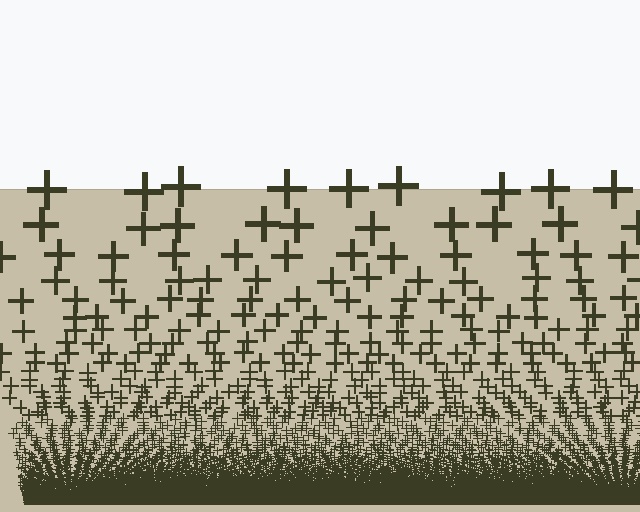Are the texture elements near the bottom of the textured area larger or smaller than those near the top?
Smaller. The gradient is inverted — elements near the bottom are smaller and denser.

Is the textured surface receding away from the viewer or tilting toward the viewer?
The surface appears to tilt toward the viewer. Texture elements get larger and sparser toward the top.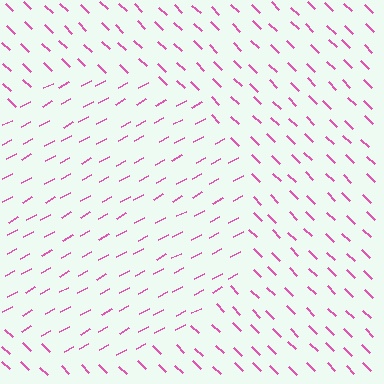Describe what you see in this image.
The image is filled with small pink line segments. A circle region in the image has lines oriented differently from the surrounding lines, creating a visible texture boundary.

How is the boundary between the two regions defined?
The boundary is defined purely by a change in line orientation (approximately 73 degrees difference). All lines are the same color and thickness.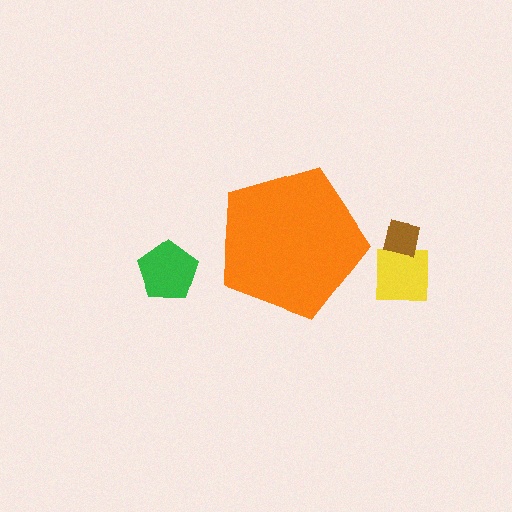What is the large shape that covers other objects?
An orange pentagon.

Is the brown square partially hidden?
No, the brown square is fully visible.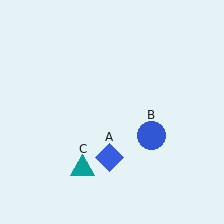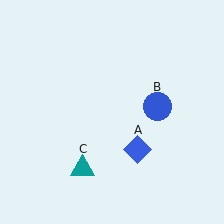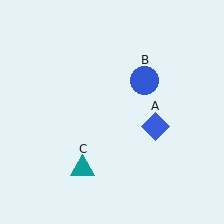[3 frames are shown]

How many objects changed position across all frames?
2 objects changed position: blue diamond (object A), blue circle (object B).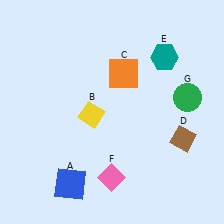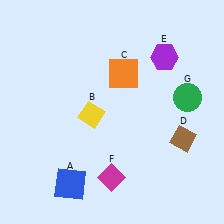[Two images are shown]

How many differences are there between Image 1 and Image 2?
There are 2 differences between the two images.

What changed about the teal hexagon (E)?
In Image 1, E is teal. In Image 2, it changed to purple.